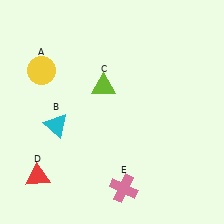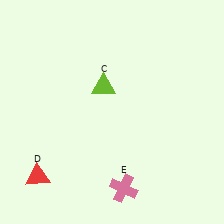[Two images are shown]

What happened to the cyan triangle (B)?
The cyan triangle (B) was removed in Image 2. It was in the bottom-left area of Image 1.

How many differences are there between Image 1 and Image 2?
There are 2 differences between the two images.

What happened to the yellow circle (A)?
The yellow circle (A) was removed in Image 2. It was in the top-left area of Image 1.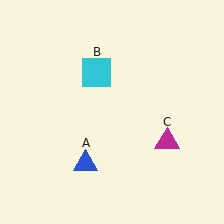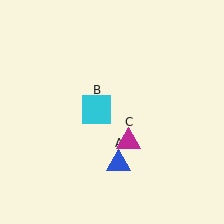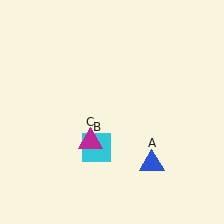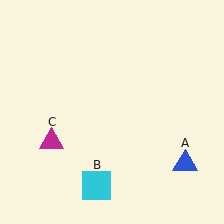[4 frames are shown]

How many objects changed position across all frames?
3 objects changed position: blue triangle (object A), cyan square (object B), magenta triangle (object C).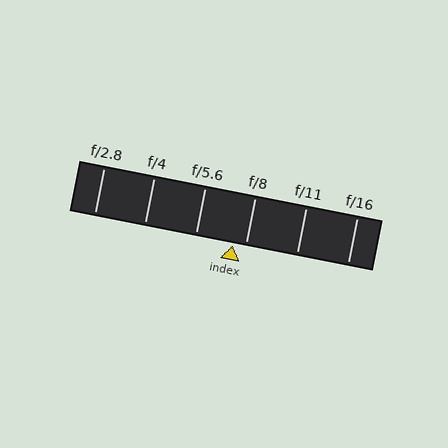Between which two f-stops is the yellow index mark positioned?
The index mark is between f/5.6 and f/8.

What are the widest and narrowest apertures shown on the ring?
The widest aperture shown is f/2.8 and the narrowest is f/16.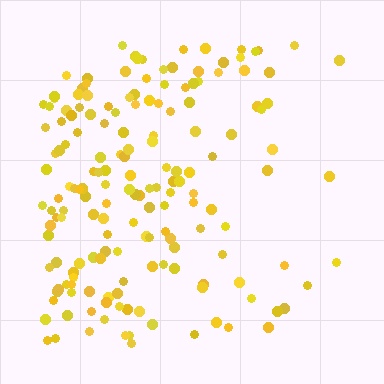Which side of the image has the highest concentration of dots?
The left.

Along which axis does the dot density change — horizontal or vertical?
Horizontal.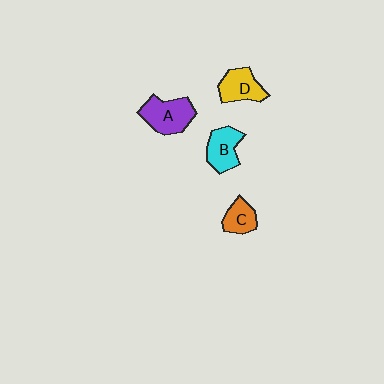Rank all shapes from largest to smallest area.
From largest to smallest: A (purple), D (yellow), B (cyan), C (orange).